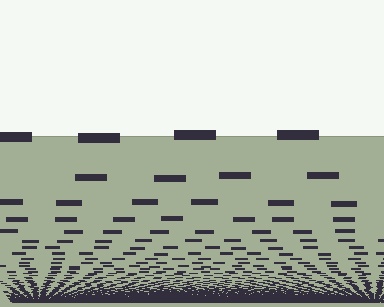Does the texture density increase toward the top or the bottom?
Density increases toward the bottom.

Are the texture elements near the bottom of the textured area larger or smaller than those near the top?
Smaller. The gradient is inverted — elements near the bottom are smaller and denser.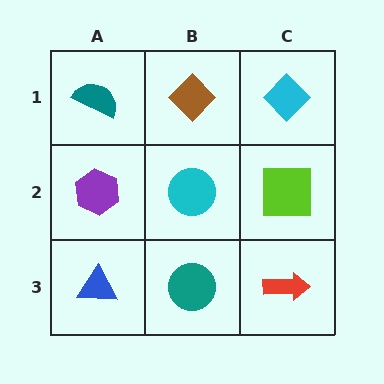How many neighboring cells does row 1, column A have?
2.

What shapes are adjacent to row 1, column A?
A purple hexagon (row 2, column A), a brown diamond (row 1, column B).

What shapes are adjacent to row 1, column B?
A cyan circle (row 2, column B), a teal semicircle (row 1, column A), a cyan diamond (row 1, column C).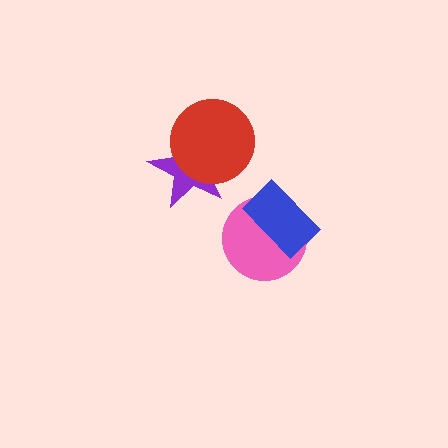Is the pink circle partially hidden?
Yes, it is partially covered by another shape.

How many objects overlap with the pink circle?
1 object overlaps with the pink circle.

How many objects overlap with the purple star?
1 object overlaps with the purple star.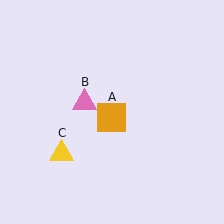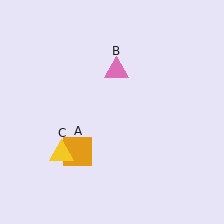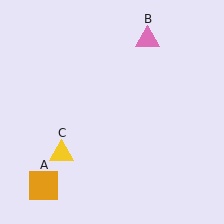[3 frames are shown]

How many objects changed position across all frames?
2 objects changed position: orange square (object A), pink triangle (object B).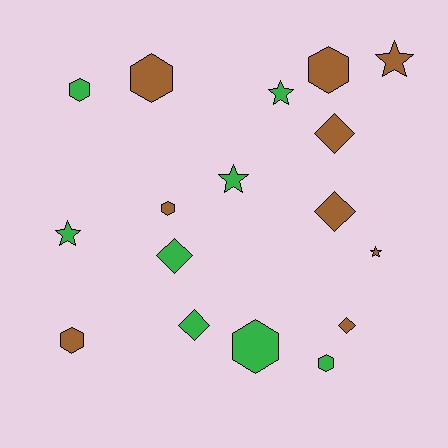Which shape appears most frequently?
Hexagon, with 7 objects.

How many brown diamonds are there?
There are 3 brown diamonds.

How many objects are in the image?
There are 17 objects.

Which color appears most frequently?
Brown, with 9 objects.